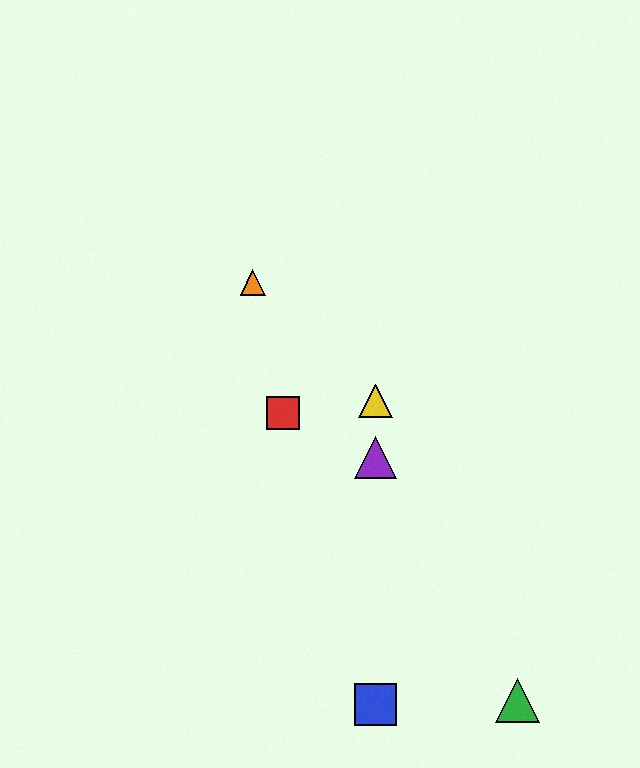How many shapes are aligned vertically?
3 shapes (the blue square, the yellow triangle, the purple triangle) are aligned vertically.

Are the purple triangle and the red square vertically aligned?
No, the purple triangle is at x≈375 and the red square is at x≈283.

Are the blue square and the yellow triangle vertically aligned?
Yes, both are at x≈375.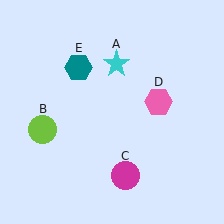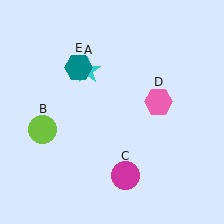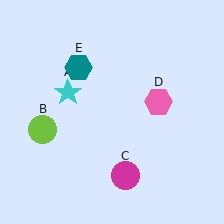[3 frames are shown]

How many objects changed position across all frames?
1 object changed position: cyan star (object A).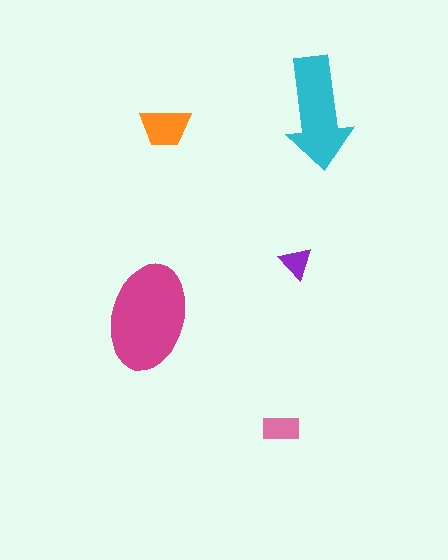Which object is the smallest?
The purple triangle.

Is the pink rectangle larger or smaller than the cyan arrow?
Smaller.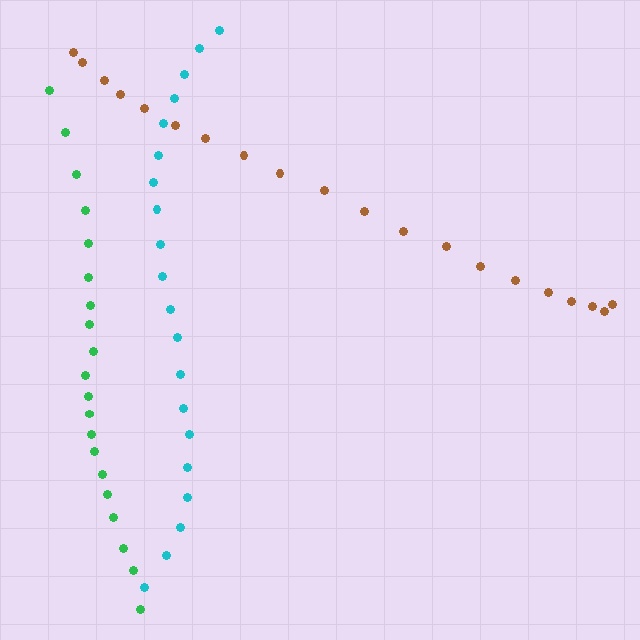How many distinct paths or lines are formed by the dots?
There are 3 distinct paths.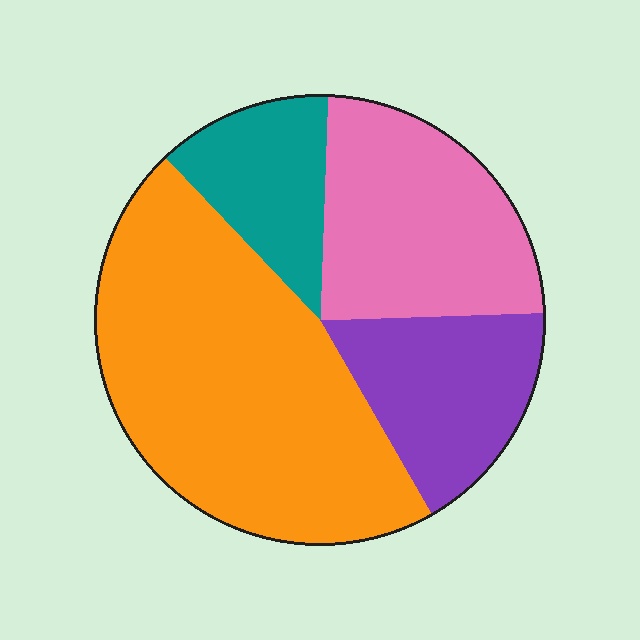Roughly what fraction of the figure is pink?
Pink takes up about one quarter (1/4) of the figure.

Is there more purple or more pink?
Pink.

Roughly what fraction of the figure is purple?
Purple takes up about one sixth (1/6) of the figure.